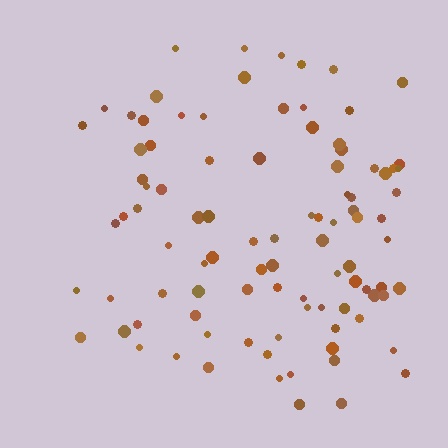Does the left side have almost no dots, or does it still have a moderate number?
Still a moderate number, just noticeably fewer than the right.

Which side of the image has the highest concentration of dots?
The right.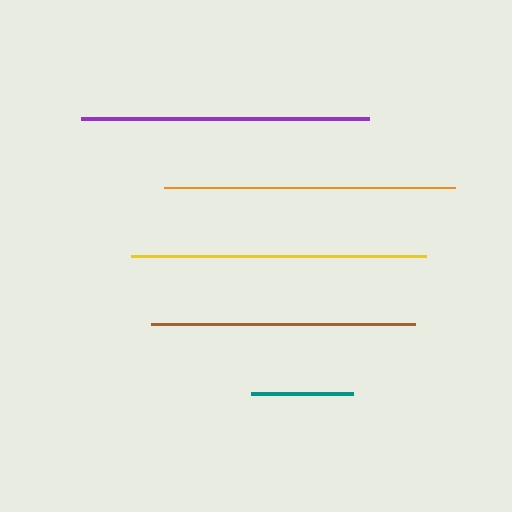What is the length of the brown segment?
The brown segment is approximately 264 pixels long.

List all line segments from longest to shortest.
From longest to shortest: yellow, orange, purple, brown, teal.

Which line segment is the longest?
The yellow line is the longest at approximately 295 pixels.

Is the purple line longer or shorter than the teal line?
The purple line is longer than the teal line.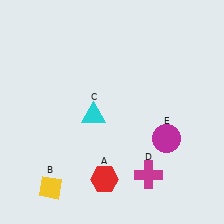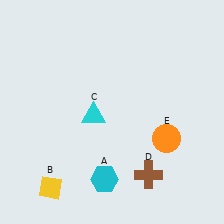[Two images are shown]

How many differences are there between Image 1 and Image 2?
There are 3 differences between the two images.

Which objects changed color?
A changed from red to cyan. D changed from magenta to brown. E changed from magenta to orange.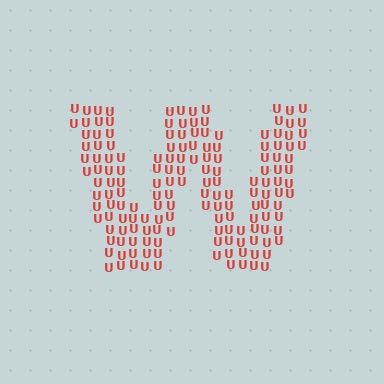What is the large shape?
The large shape is the letter W.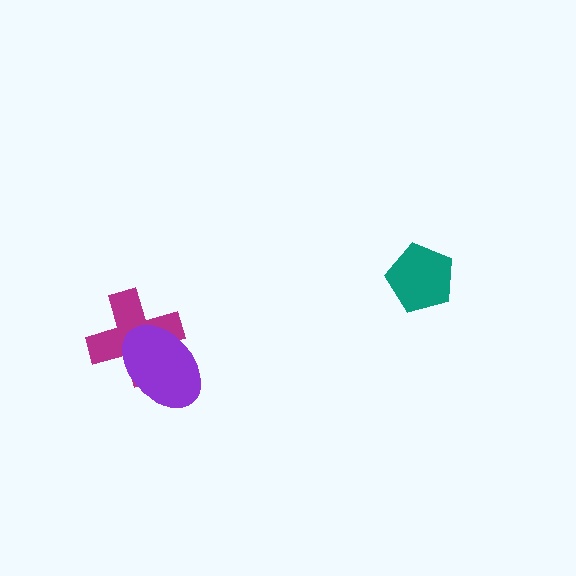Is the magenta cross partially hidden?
Yes, it is partially covered by another shape.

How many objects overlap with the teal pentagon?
0 objects overlap with the teal pentagon.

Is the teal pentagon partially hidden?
No, no other shape covers it.